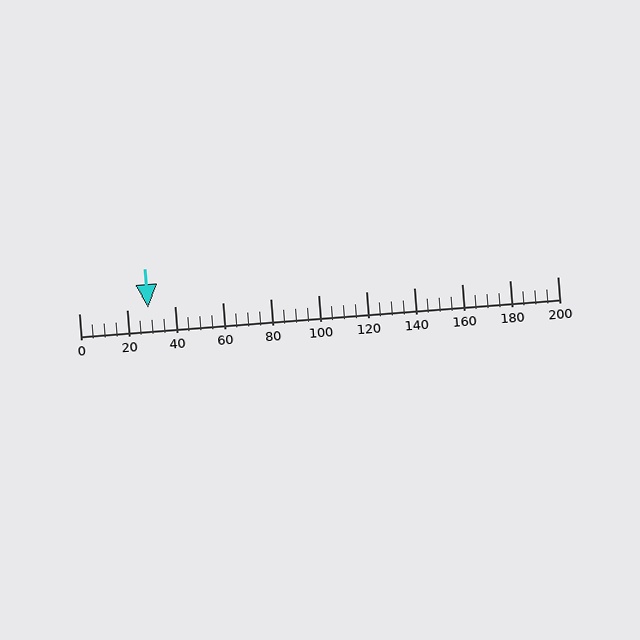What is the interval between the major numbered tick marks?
The major tick marks are spaced 20 units apart.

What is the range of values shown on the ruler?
The ruler shows values from 0 to 200.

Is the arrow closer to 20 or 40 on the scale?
The arrow is closer to 20.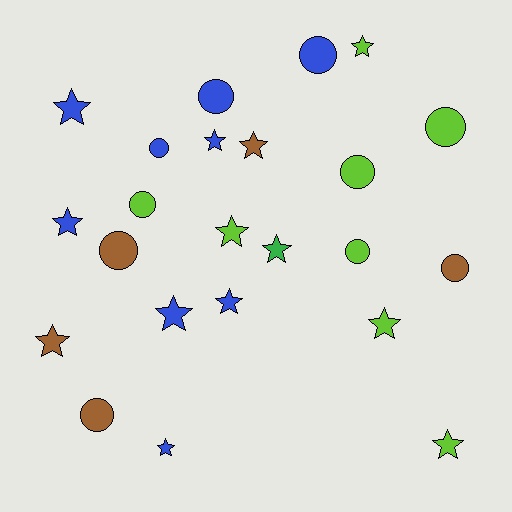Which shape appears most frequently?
Star, with 13 objects.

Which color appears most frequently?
Blue, with 9 objects.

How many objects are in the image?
There are 23 objects.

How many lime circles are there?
There are 4 lime circles.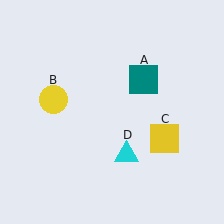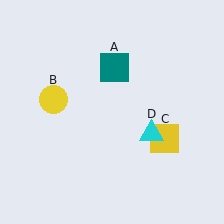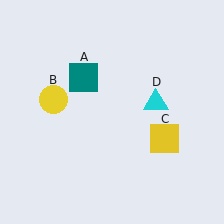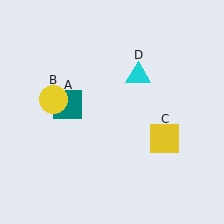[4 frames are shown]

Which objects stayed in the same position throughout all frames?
Yellow circle (object B) and yellow square (object C) remained stationary.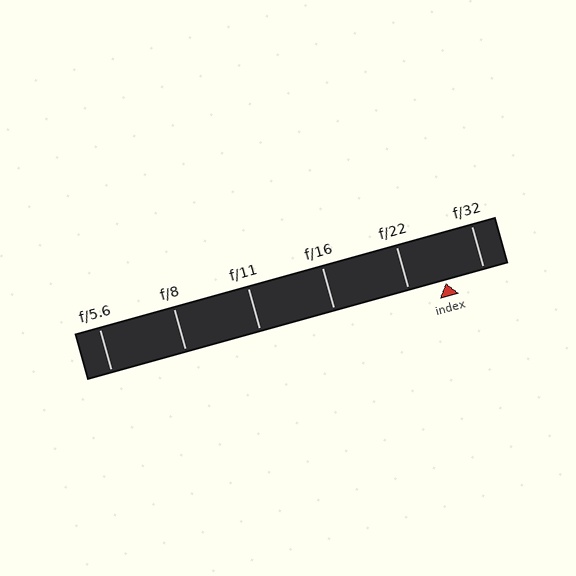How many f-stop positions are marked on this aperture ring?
There are 6 f-stop positions marked.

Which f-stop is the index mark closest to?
The index mark is closest to f/22.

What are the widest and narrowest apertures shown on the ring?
The widest aperture shown is f/5.6 and the narrowest is f/32.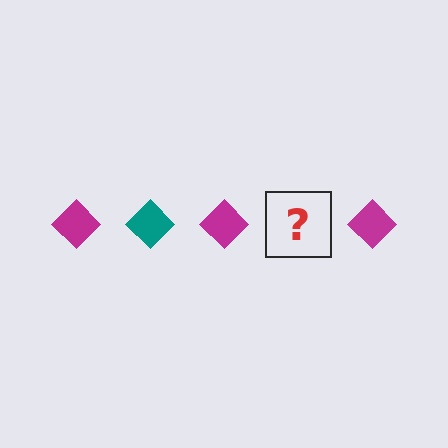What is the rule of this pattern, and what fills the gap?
The rule is that the pattern cycles through magenta, teal diamonds. The gap should be filled with a teal diamond.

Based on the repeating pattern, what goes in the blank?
The blank should be a teal diamond.